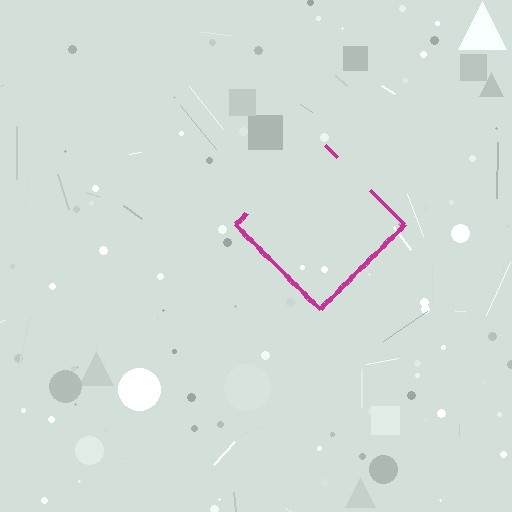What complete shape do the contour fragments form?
The contour fragments form a diamond.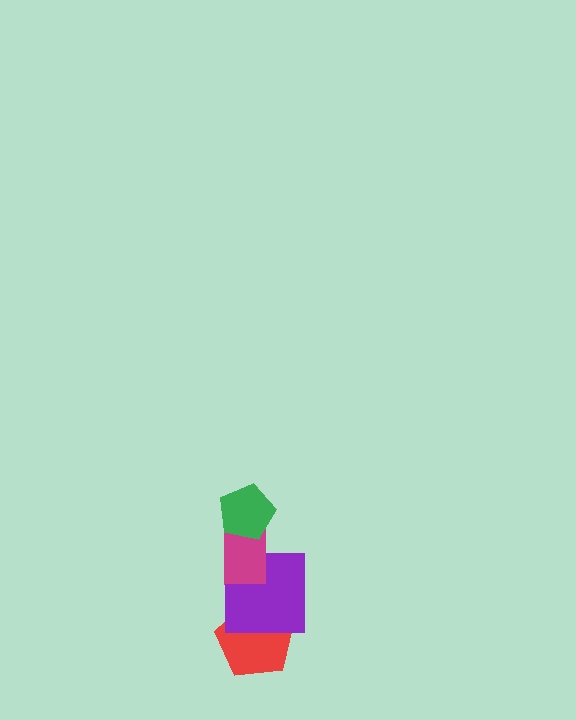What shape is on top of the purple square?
The magenta rectangle is on top of the purple square.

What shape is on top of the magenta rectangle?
The green pentagon is on top of the magenta rectangle.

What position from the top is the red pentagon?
The red pentagon is 4th from the top.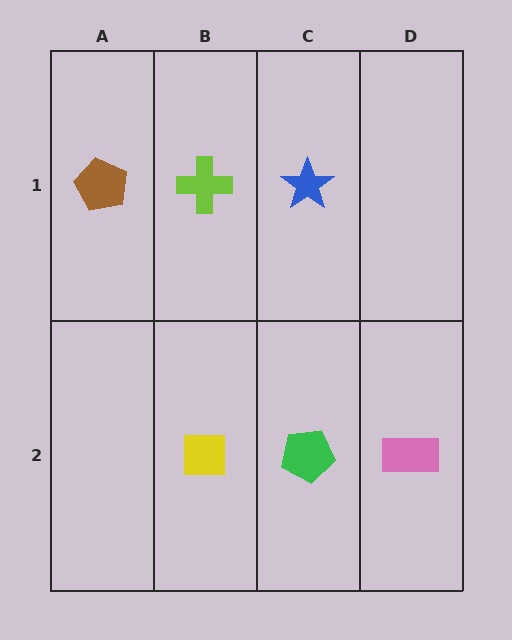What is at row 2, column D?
A pink rectangle.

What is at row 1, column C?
A blue star.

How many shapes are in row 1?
3 shapes.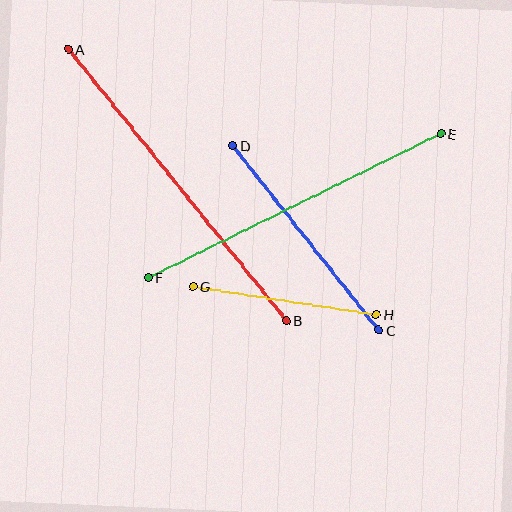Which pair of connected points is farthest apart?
Points A and B are farthest apart.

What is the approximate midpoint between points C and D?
The midpoint is at approximately (305, 238) pixels.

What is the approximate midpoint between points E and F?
The midpoint is at approximately (294, 206) pixels.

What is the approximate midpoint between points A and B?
The midpoint is at approximately (177, 185) pixels.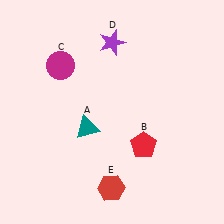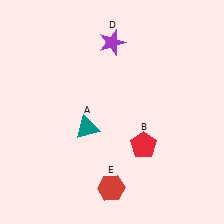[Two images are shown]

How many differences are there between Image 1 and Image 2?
There is 1 difference between the two images.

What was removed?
The magenta circle (C) was removed in Image 2.